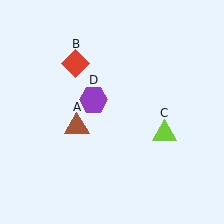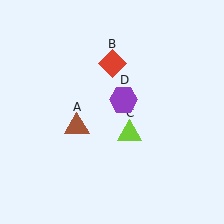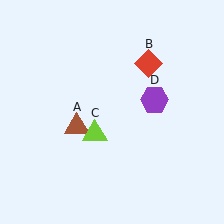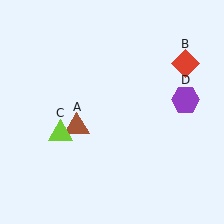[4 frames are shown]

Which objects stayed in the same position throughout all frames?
Brown triangle (object A) remained stationary.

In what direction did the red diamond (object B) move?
The red diamond (object B) moved right.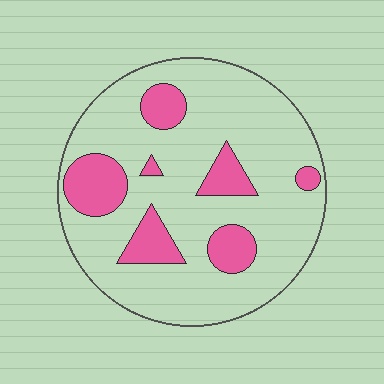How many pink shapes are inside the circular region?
7.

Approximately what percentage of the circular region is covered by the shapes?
Approximately 20%.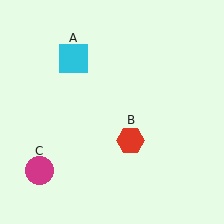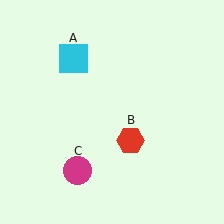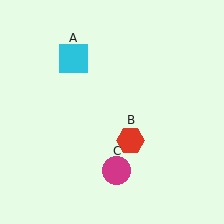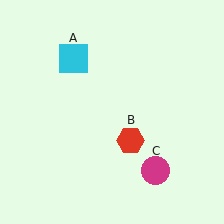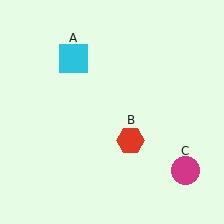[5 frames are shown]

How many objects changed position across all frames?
1 object changed position: magenta circle (object C).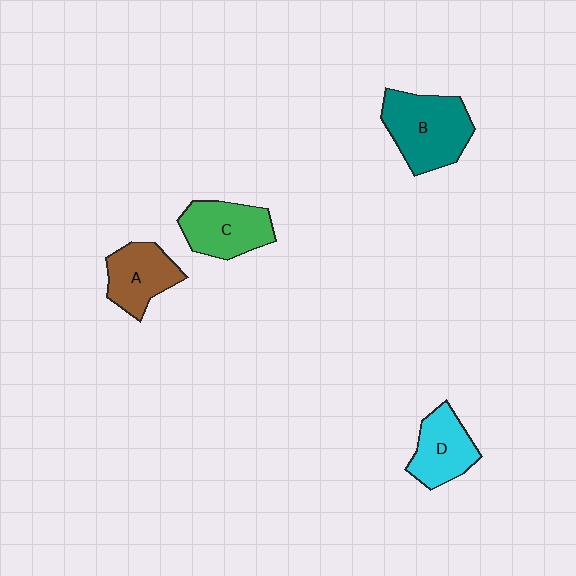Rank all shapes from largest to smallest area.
From largest to smallest: B (teal), C (green), A (brown), D (cyan).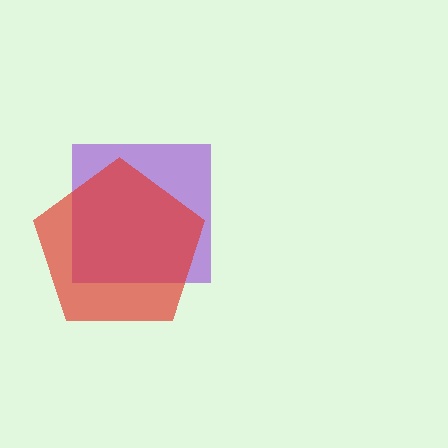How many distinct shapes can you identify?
There are 2 distinct shapes: a purple square, a red pentagon.